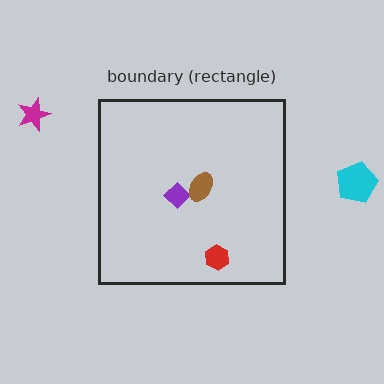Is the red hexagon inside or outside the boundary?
Inside.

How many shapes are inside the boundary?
3 inside, 2 outside.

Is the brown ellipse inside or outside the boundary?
Inside.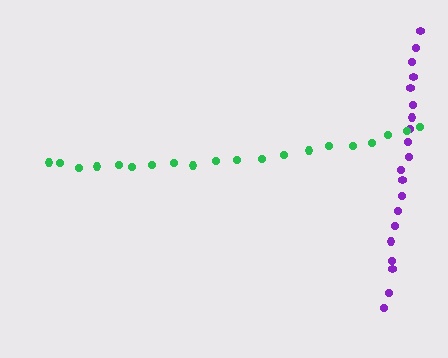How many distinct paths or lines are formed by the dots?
There are 2 distinct paths.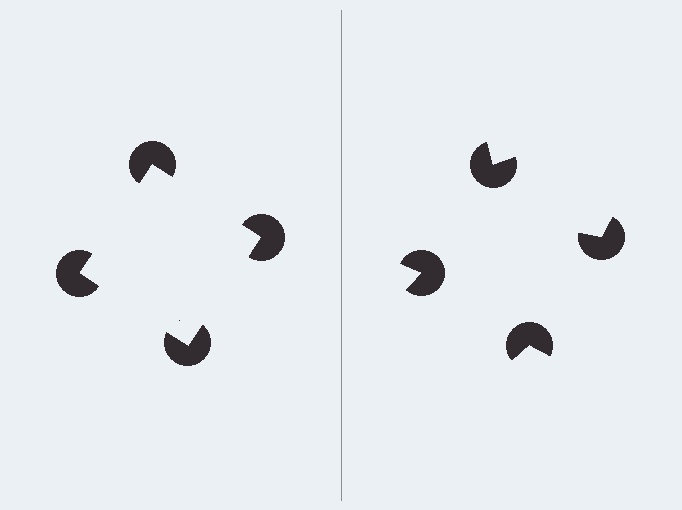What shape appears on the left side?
An illusory square.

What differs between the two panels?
The pac-man discs are positioned identically on both sides; only the wedge orientations differ. On the left they align to a square; on the right they are misaligned.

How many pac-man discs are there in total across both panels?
8 — 4 on each side.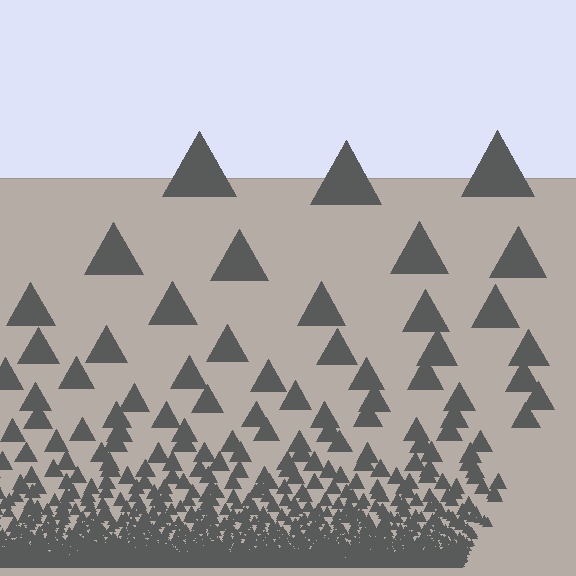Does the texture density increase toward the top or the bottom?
Density increases toward the bottom.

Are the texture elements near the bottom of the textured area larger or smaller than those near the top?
Smaller. The gradient is inverted — elements near the bottom are smaller and denser.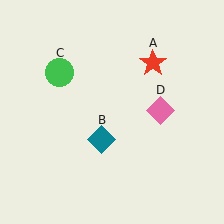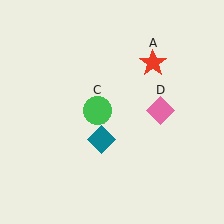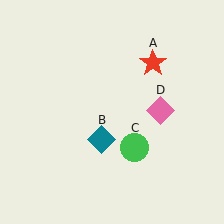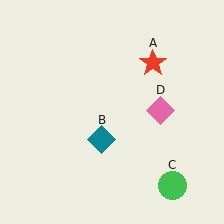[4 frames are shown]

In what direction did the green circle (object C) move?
The green circle (object C) moved down and to the right.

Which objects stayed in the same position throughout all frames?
Red star (object A) and teal diamond (object B) and pink diamond (object D) remained stationary.